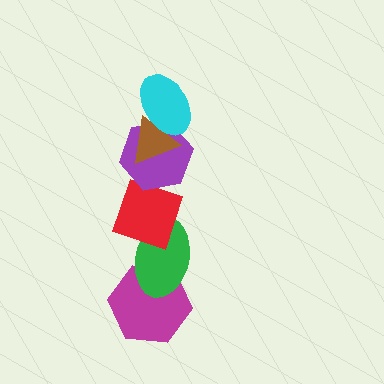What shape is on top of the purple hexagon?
The brown triangle is on top of the purple hexagon.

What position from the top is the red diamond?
The red diamond is 4th from the top.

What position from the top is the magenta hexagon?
The magenta hexagon is 6th from the top.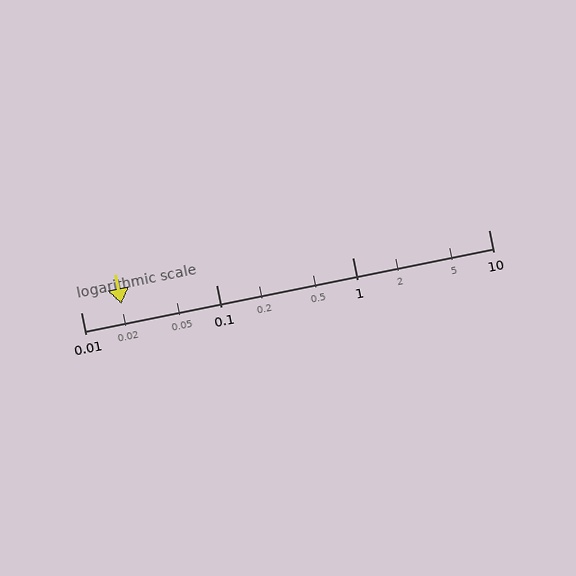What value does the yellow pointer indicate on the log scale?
The pointer indicates approximately 0.02.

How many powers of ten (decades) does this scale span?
The scale spans 3 decades, from 0.01 to 10.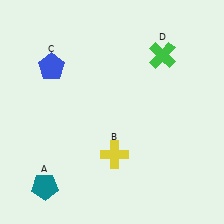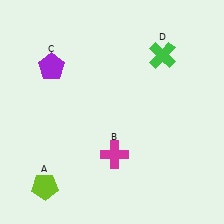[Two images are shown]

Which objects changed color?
A changed from teal to lime. B changed from yellow to magenta. C changed from blue to purple.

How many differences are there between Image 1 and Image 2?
There are 3 differences between the two images.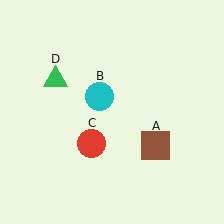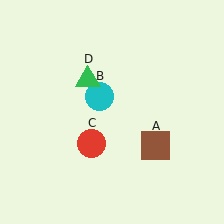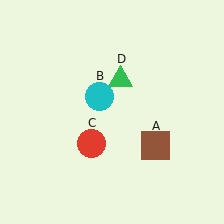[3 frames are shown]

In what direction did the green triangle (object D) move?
The green triangle (object D) moved right.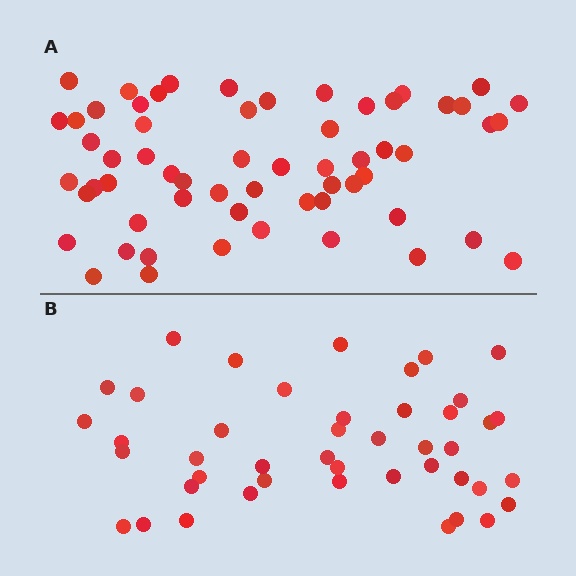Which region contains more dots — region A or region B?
Region A (the top region) has more dots.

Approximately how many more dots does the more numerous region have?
Region A has approximately 15 more dots than region B.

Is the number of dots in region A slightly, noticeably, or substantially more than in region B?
Region A has noticeably more, but not dramatically so. The ratio is roughly 1.4 to 1.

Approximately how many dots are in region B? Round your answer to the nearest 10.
About 40 dots. (The exact count is 44, which rounds to 40.)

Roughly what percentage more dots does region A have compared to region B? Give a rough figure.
About 35% more.